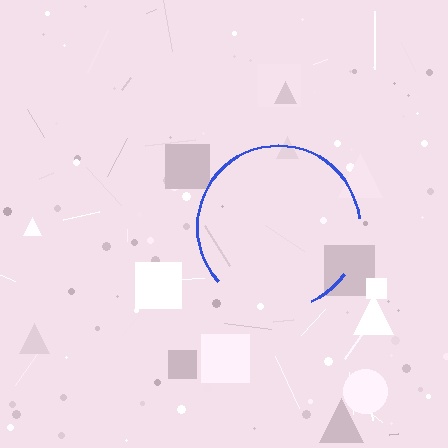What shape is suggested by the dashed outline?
The dashed outline suggests a circle.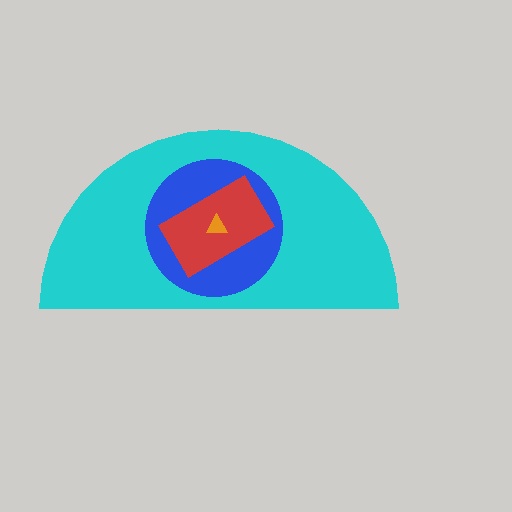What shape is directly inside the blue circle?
The red rectangle.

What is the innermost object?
The orange triangle.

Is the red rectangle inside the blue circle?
Yes.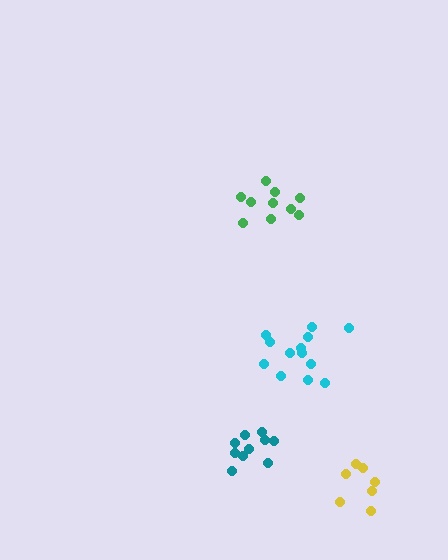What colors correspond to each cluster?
The clusters are colored: cyan, green, teal, yellow.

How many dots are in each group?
Group 1: 13 dots, Group 2: 10 dots, Group 3: 10 dots, Group 4: 7 dots (40 total).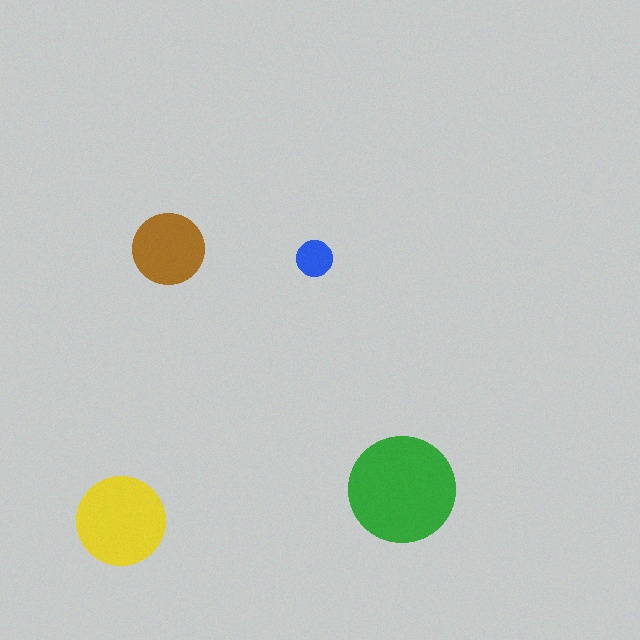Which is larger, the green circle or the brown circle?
The green one.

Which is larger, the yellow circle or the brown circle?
The yellow one.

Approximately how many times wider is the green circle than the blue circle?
About 3 times wider.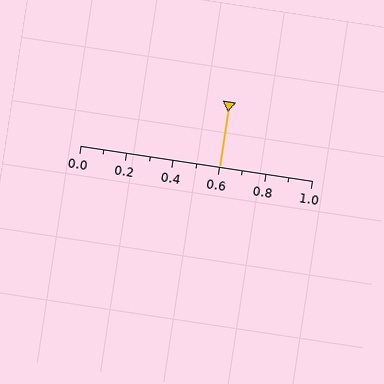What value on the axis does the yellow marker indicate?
The marker indicates approximately 0.6.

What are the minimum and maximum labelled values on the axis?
The axis runs from 0.0 to 1.0.